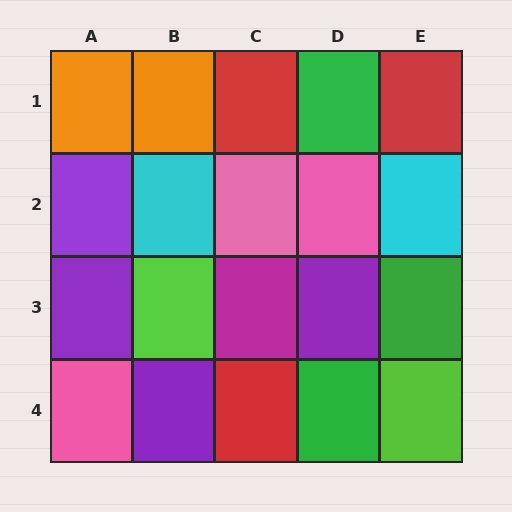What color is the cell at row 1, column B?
Orange.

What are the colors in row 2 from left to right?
Purple, cyan, pink, pink, cyan.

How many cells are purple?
4 cells are purple.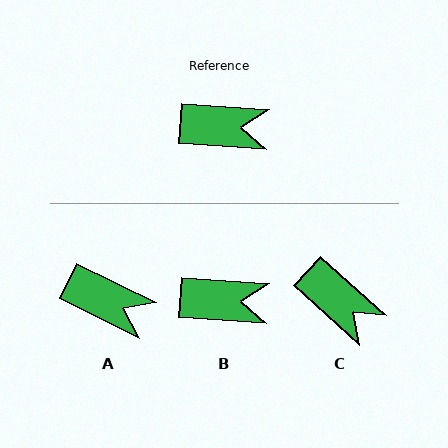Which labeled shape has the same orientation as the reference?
B.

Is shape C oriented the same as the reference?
No, it is off by about 38 degrees.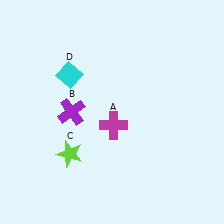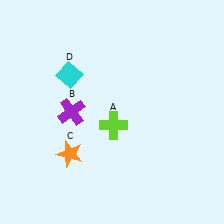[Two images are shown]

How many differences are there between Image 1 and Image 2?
There are 2 differences between the two images.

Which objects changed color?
A changed from magenta to lime. C changed from lime to orange.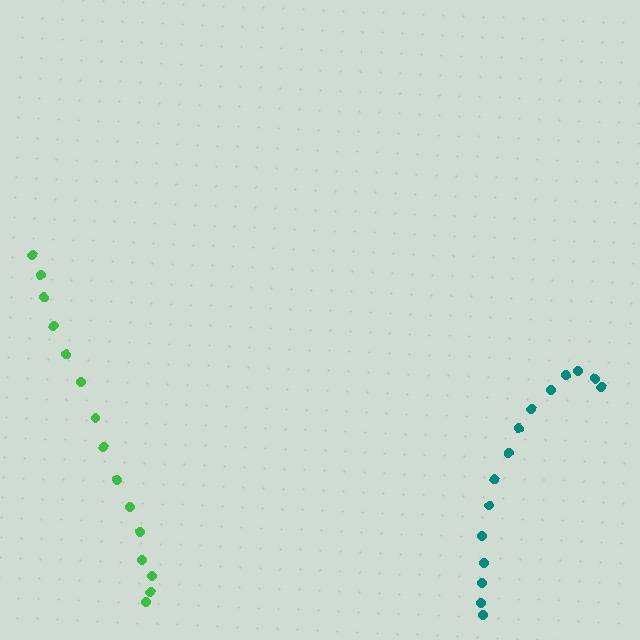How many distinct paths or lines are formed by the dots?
There are 2 distinct paths.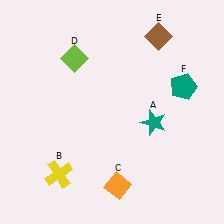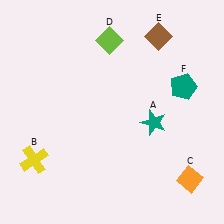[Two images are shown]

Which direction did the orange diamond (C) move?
The orange diamond (C) moved right.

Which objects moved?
The objects that moved are: the yellow cross (B), the orange diamond (C), the lime diamond (D).